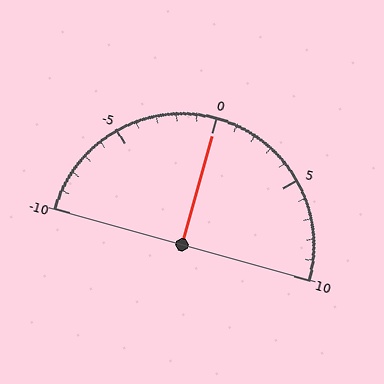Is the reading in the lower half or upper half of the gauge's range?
The reading is in the upper half of the range (-10 to 10).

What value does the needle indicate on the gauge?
The needle indicates approximately 0.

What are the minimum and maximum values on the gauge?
The gauge ranges from -10 to 10.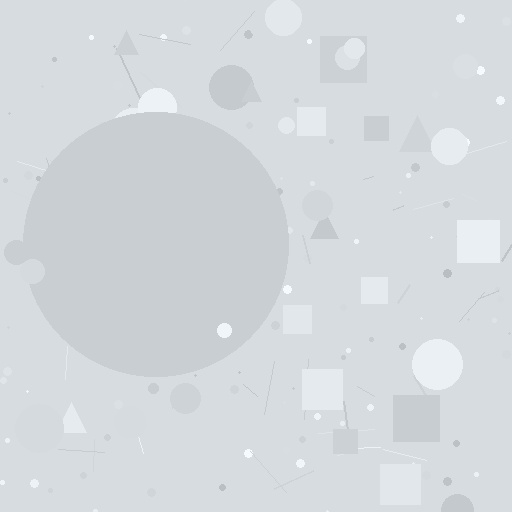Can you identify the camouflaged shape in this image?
The camouflaged shape is a circle.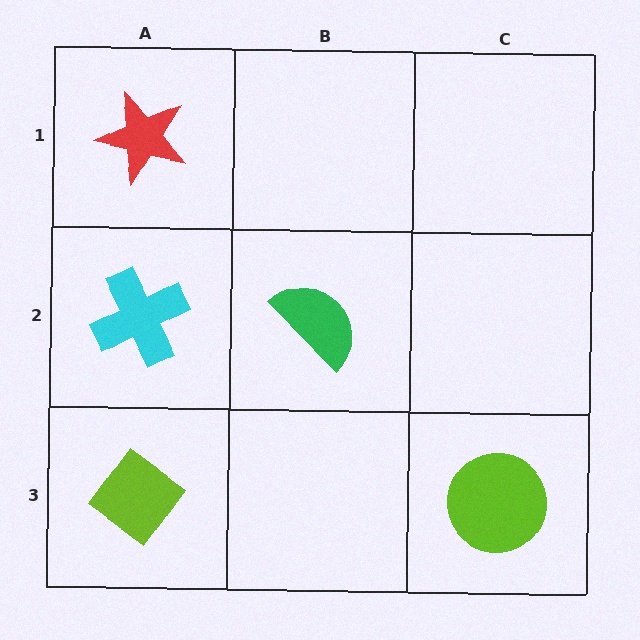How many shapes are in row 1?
1 shape.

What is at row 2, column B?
A green semicircle.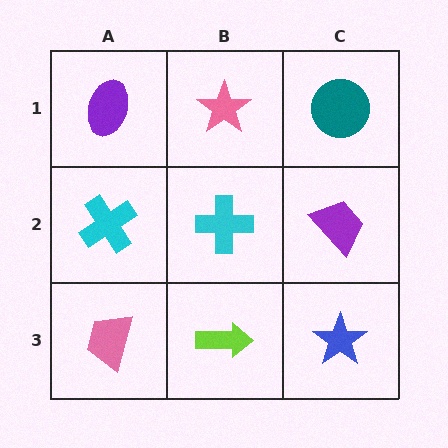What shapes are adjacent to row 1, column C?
A purple trapezoid (row 2, column C), a pink star (row 1, column B).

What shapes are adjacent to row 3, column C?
A purple trapezoid (row 2, column C), a lime arrow (row 3, column B).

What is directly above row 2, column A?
A purple ellipse.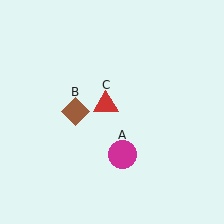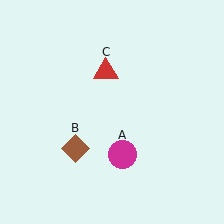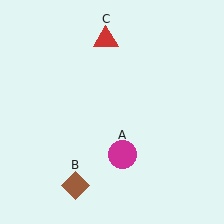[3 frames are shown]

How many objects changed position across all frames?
2 objects changed position: brown diamond (object B), red triangle (object C).